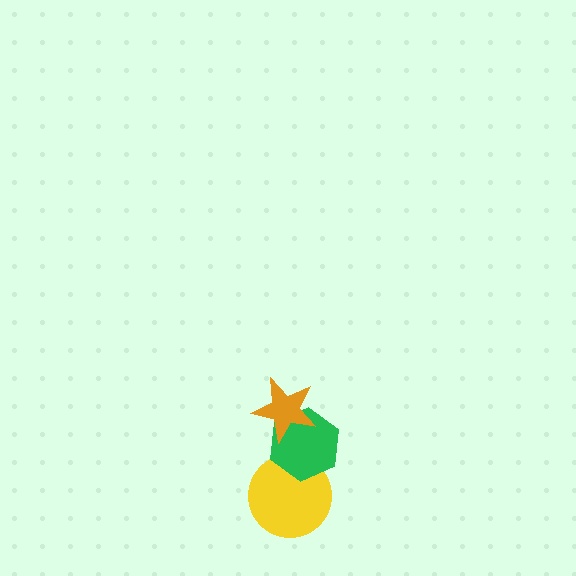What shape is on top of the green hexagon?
The orange star is on top of the green hexagon.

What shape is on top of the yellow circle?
The green hexagon is on top of the yellow circle.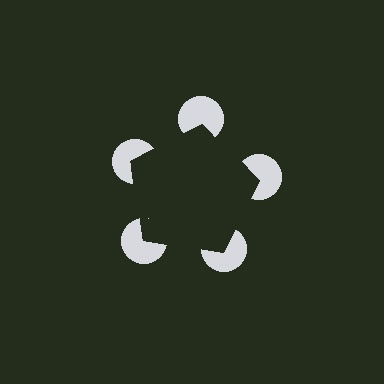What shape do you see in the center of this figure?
An illusory pentagon — its edges are inferred from the aligned wedge cuts in the pac-man discs, not physically drawn.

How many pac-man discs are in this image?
There are 5 — one at each vertex of the illusory pentagon.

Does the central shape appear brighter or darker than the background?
It typically appears slightly darker than the background, even though no actual brightness change is drawn.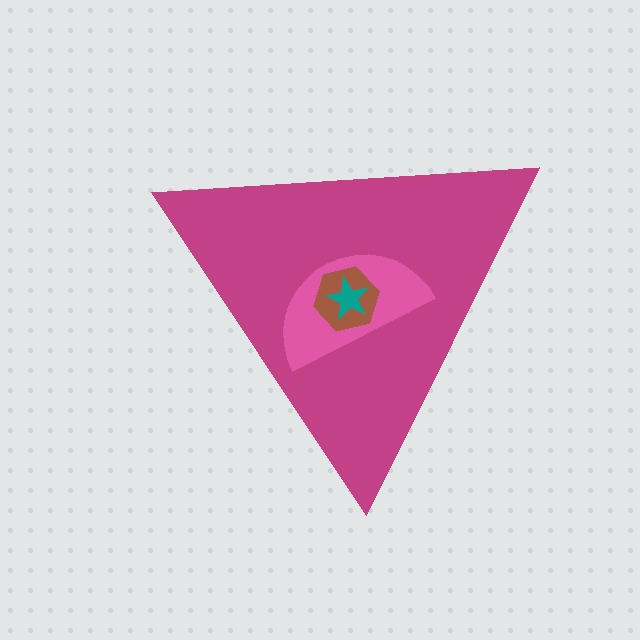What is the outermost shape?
The magenta triangle.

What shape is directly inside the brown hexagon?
The teal star.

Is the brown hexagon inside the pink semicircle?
Yes.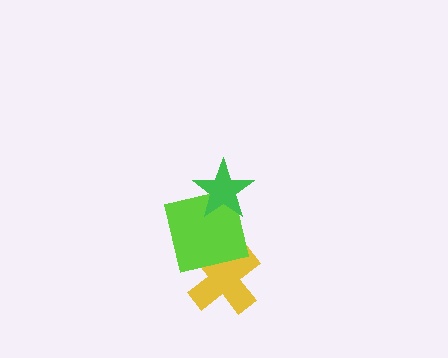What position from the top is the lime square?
The lime square is 2nd from the top.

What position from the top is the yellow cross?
The yellow cross is 3rd from the top.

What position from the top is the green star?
The green star is 1st from the top.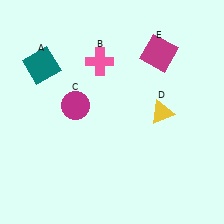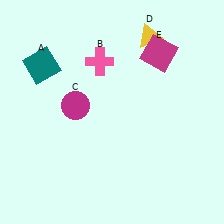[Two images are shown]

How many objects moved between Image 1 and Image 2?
1 object moved between the two images.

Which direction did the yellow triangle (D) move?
The yellow triangle (D) moved up.